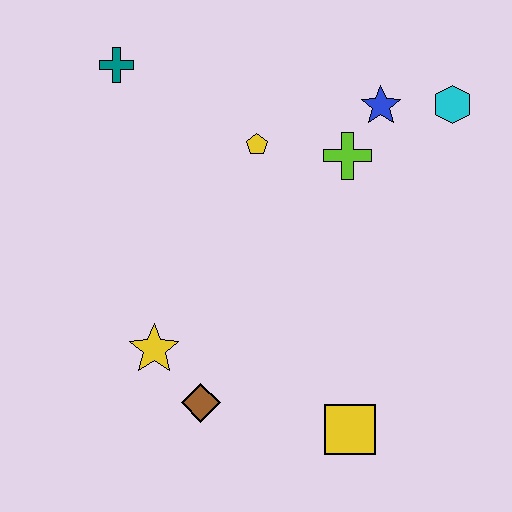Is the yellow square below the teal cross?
Yes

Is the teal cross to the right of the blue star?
No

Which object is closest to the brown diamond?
The yellow star is closest to the brown diamond.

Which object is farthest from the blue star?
The brown diamond is farthest from the blue star.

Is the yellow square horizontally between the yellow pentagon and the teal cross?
No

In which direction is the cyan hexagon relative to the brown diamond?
The cyan hexagon is above the brown diamond.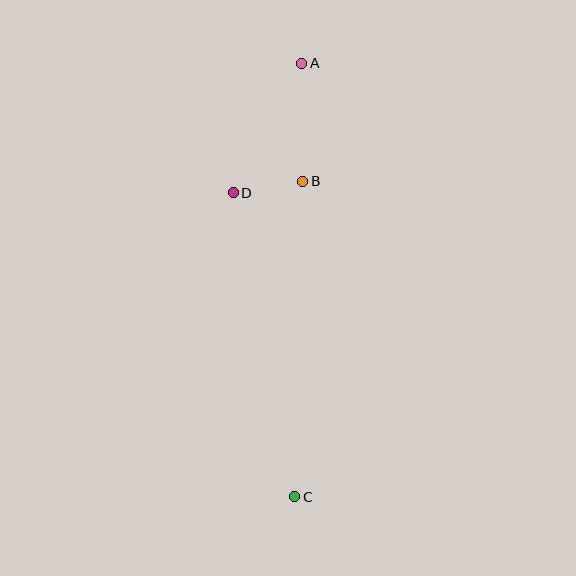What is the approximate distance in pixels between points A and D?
The distance between A and D is approximately 146 pixels.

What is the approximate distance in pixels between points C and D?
The distance between C and D is approximately 310 pixels.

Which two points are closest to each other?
Points B and D are closest to each other.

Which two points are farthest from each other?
Points A and C are farthest from each other.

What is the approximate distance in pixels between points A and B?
The distance between A and B is approximately 118 pixels.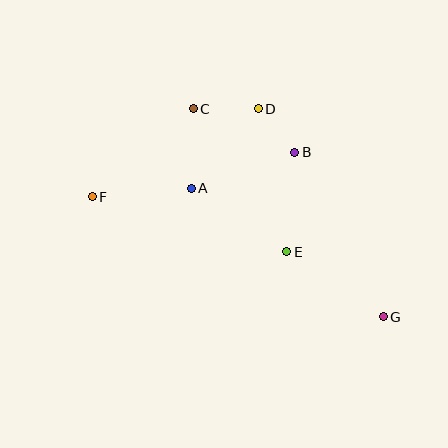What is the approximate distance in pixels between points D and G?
The distance between D and G is approximately 243 pixels.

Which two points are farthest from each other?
Points F and G are farthest from each other.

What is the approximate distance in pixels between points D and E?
The distance between D and E is approximately 146 pixels.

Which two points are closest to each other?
Points B and D are closest to each other.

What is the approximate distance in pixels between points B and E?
The distance between B and E is approximately 100 pixels.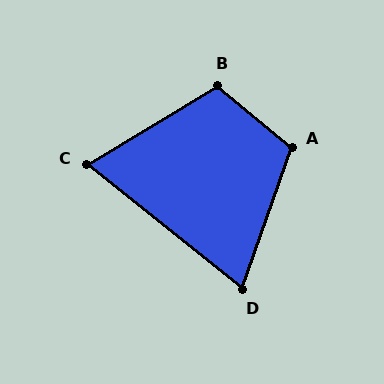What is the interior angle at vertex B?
Approximately 109 degrees (obtuse).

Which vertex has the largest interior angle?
A, at approximately 110 degrees.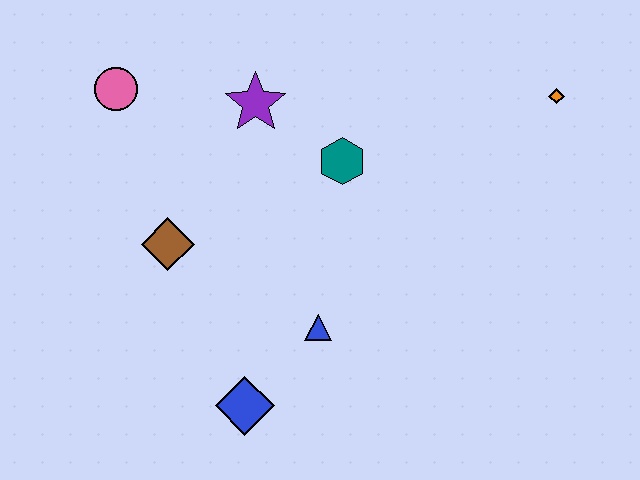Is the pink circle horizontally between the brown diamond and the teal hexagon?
No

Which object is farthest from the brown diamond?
The orange diamond is farthest from the brown diamond.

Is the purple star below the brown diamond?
No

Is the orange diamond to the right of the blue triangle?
Yes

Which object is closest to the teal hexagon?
The purple star is closest to the teal hexagon.